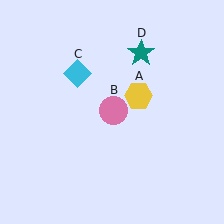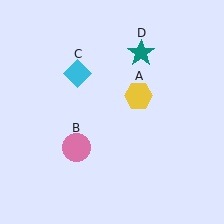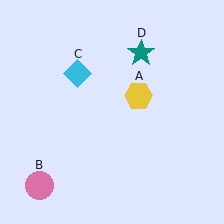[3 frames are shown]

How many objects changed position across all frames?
1 object changed position: pink circle (object B).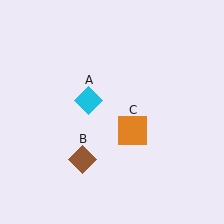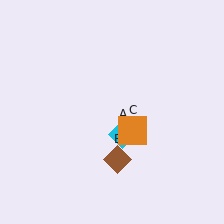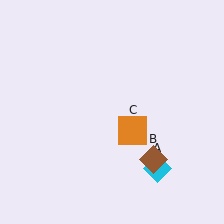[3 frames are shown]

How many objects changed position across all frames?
2 objects changed position: cyan diamond (object A), brown diamond (object B).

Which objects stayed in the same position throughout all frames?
Orange square (object C) remained stationary.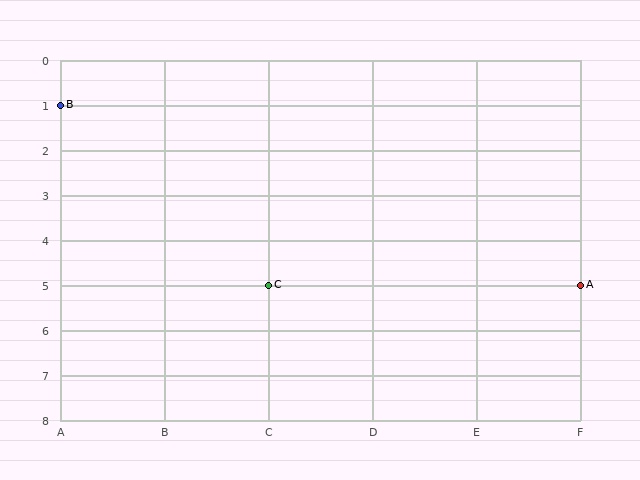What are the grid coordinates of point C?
Point C is at grid coordinates (C, 5).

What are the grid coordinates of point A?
Point A is at grid coordinates (F, 5).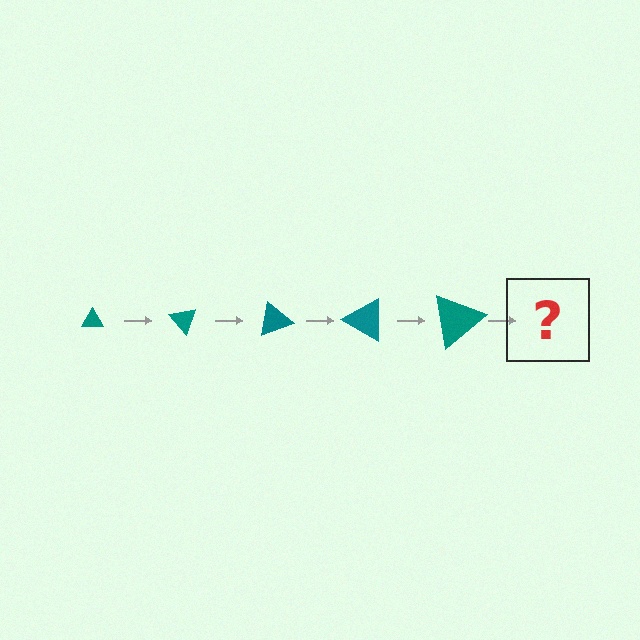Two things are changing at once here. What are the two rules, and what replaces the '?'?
The two rules are that the triangle grows larger each step and it rotates 50 degrees each step. The '?' should be a triangle, larger than the previous one and rotated 250 degrees from the start.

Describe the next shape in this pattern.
It should be a triangle, larger than the previous one and rotated 250 degrees from the start.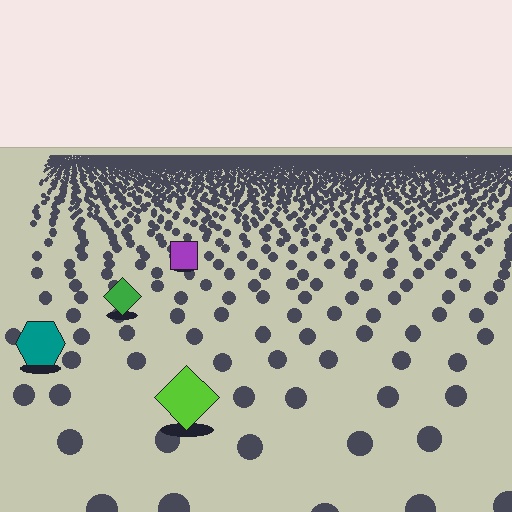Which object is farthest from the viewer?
The purple square is farthest from the viewer. It appears smaller and the ground texture around it is denser.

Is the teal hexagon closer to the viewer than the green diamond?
Yes. The teal hexagon is closer — you can tell from the texture gradient: the ground texture is coarser near it.